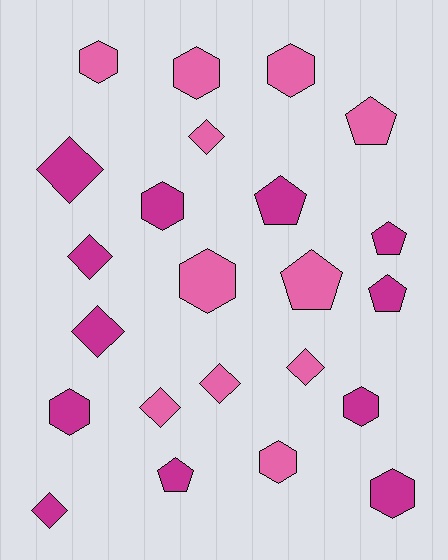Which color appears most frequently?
Magenta, with 12 objects.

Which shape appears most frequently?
Hexagon, with 9 objects.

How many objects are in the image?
There are 23 objects.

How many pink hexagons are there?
There are 5 pink hexagons.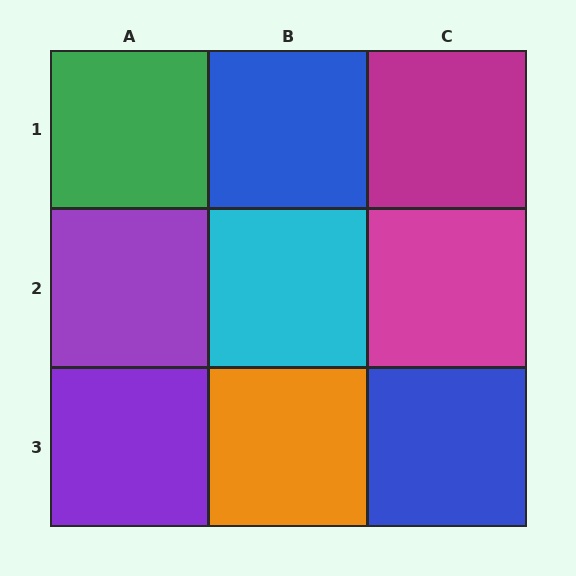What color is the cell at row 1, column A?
Green.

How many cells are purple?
2 cells are purple.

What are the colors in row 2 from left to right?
Purple, cyan, magenta.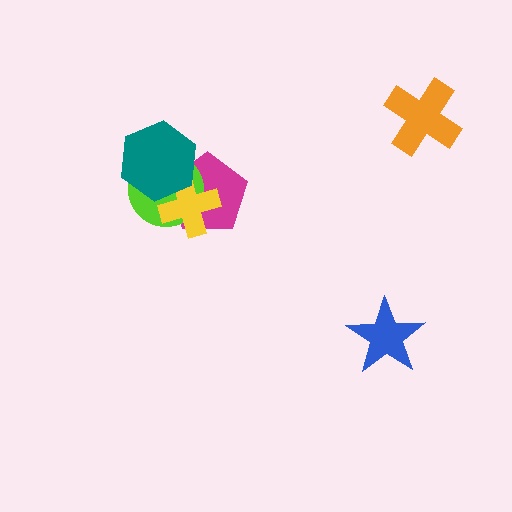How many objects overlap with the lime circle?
3 objects overlap with the lime circle.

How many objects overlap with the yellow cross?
3 objects overlap with the yellow cross.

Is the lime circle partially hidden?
Yes, it is partially covered by another shape.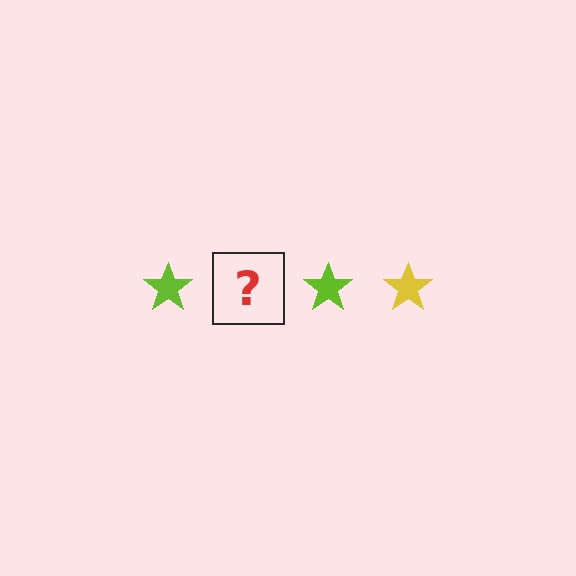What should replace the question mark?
The question mark should be replaced with a yellow star.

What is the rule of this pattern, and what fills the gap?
The rule is that the pattern cycles through lime, yellow stars. The gap should be filled with a yellow star.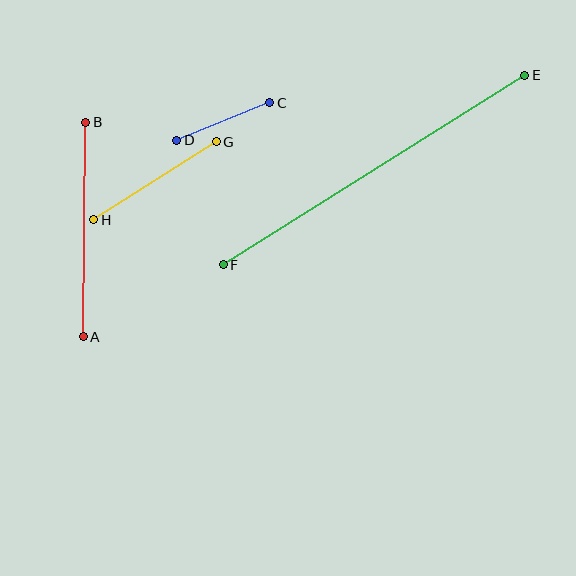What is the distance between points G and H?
The distance is approximately 145 pixels.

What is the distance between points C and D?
The distance is approximately 101 pixels.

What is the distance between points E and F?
The distance is approximately 356 pixels.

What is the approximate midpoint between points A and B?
The midpoint is at approximately (84, 229) pixels.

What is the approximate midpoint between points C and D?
The midpoint is at approximately (223, 122) pixels.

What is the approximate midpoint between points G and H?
The midpoint is at approximately (155, 181) pixels.